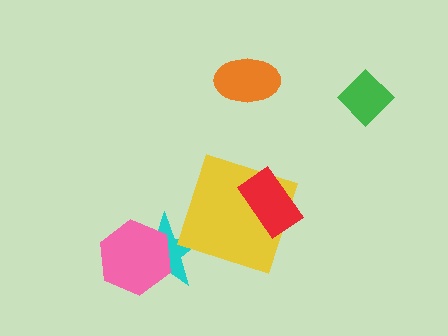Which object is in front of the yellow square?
The red rectangle is in front of the yellow square.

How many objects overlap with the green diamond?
0 objects overlap with the green diamond.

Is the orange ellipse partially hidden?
No, no other shape covers it.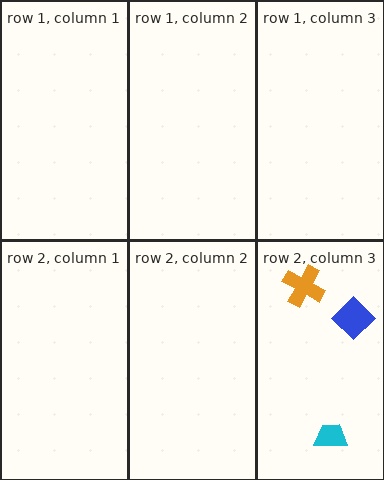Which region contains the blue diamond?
The row 2, column 3 region.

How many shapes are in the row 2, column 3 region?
3.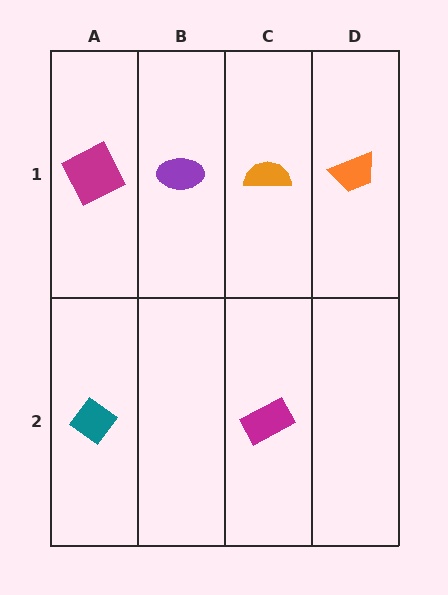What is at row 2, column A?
A teal diamond.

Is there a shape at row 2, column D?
No, that cell is empty.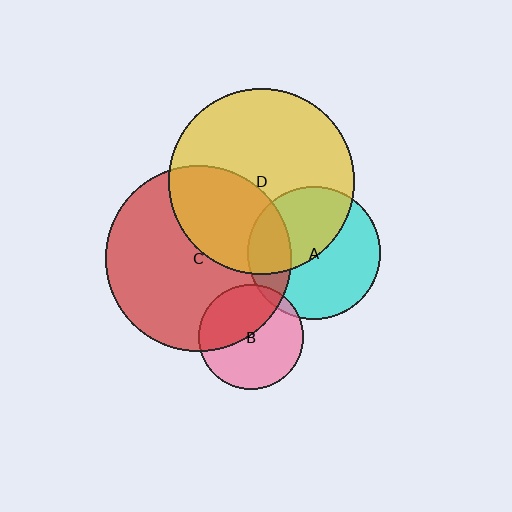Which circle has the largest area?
Circle D (yellow).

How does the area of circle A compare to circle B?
Approximately 1.6 times.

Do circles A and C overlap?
Yes.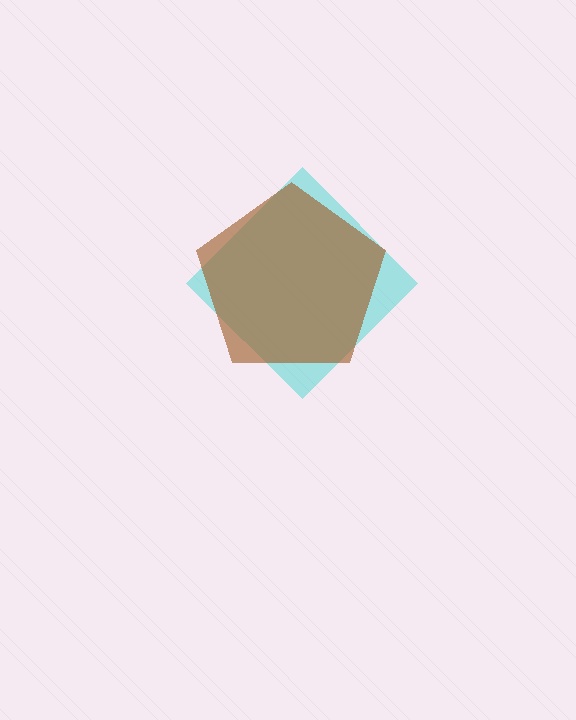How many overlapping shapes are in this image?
There are 2 overlapping shapes in the image.